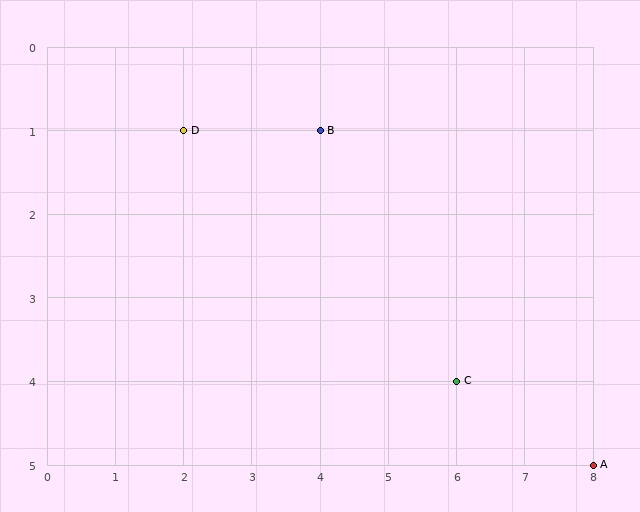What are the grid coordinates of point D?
Point D is at grid coordinates (2, 1).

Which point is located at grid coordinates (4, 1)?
Point B is at (4, 1).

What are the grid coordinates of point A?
Point A is at grid coordinates (8, 5).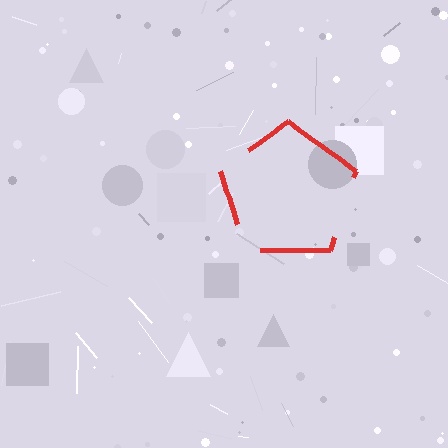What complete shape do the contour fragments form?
The contour fragments form a pentagon.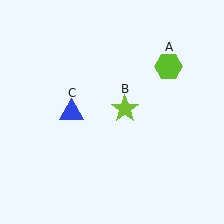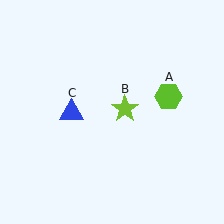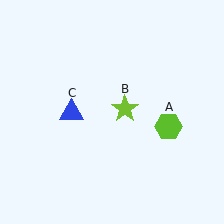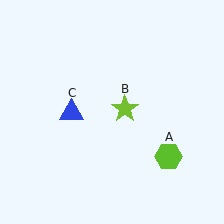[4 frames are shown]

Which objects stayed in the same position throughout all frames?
Lime star (object B) and blue triangle (object C) remained stationary.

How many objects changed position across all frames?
1 object changed position: lime hexagon (object A).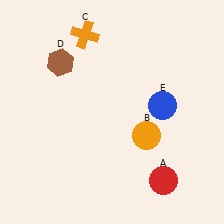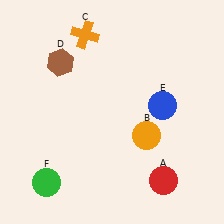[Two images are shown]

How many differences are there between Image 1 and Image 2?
There is 1 difference between the two images.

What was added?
A green circle (F) was added in Image 2.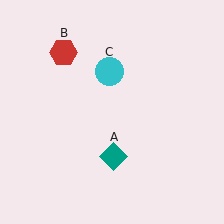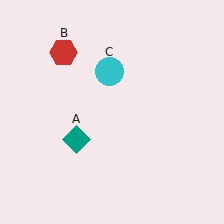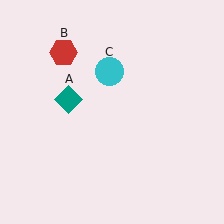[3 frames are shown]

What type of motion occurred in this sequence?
The teal diamond (object A) rotated clockwise around the center of the scene.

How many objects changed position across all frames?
1 object changed position: teal diamond (object A).